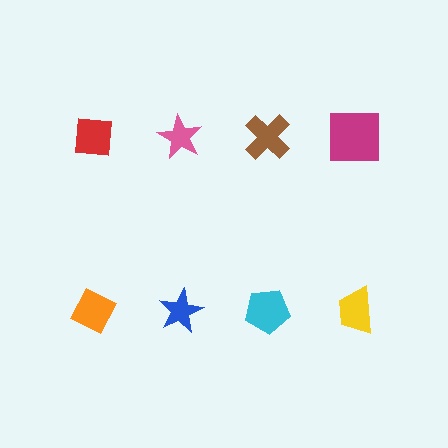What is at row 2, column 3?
A cyan pentagon.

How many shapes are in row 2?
4 shapes.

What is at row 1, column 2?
A pink star.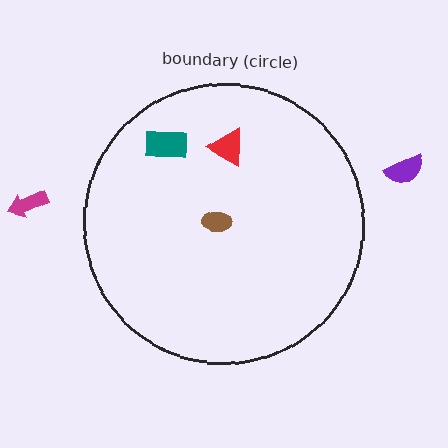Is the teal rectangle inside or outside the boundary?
Inside.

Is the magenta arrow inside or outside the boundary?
Outside.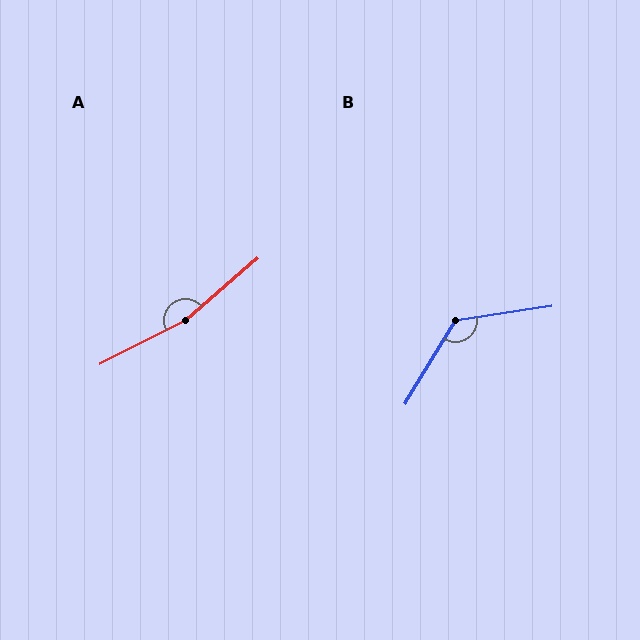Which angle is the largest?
A, at approximately 166 degrees.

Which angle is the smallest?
B, at approximately 130 degrees.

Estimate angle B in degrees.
Approximately 130 degrees.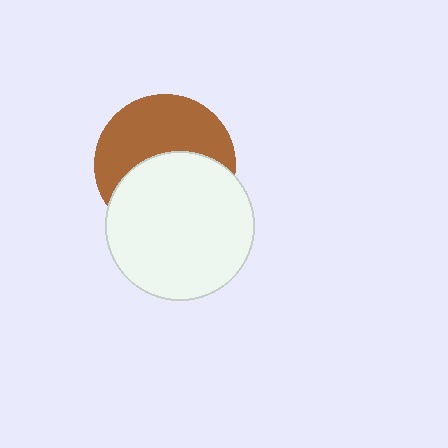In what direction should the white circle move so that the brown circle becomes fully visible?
The white circle should move down. That is the shortest direction to clear the overlap and leave the brown circle fully visible.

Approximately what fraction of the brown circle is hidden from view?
Roughly 49% of the brown circle is hidden behind the white circle.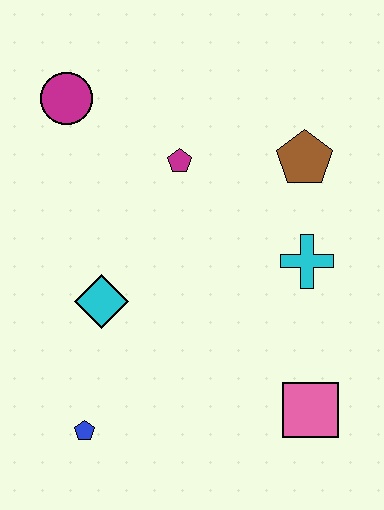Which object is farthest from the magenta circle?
The pink square is farthest from the magenta circle.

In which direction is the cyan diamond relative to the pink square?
The cyan diamond is to the left of the pink square.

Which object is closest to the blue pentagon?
The cyan diamond is closest to the blue pentagon.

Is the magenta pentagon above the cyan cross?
Yes